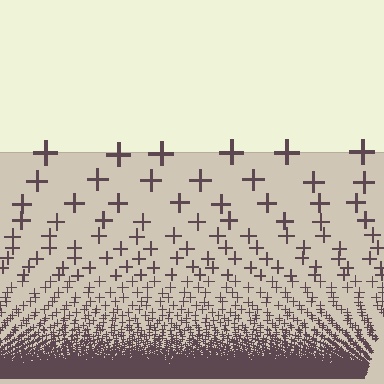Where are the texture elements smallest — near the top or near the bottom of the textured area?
Near the bottom.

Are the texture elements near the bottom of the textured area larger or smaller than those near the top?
Smaller. The gradient is inverted — elements near the bottom are smaller and denser.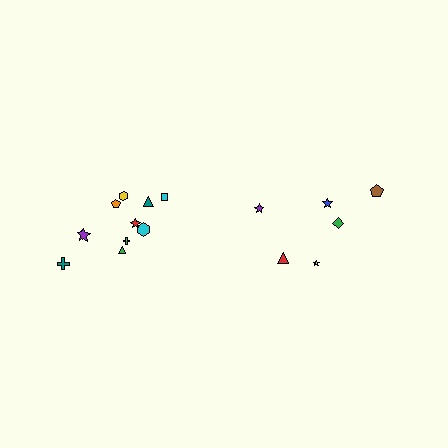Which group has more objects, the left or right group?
The left group.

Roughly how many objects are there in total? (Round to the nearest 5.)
Roughly 15 objects in total.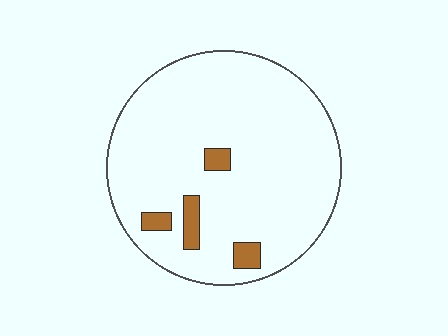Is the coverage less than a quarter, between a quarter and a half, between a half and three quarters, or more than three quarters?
Less than a quarter.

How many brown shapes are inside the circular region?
4.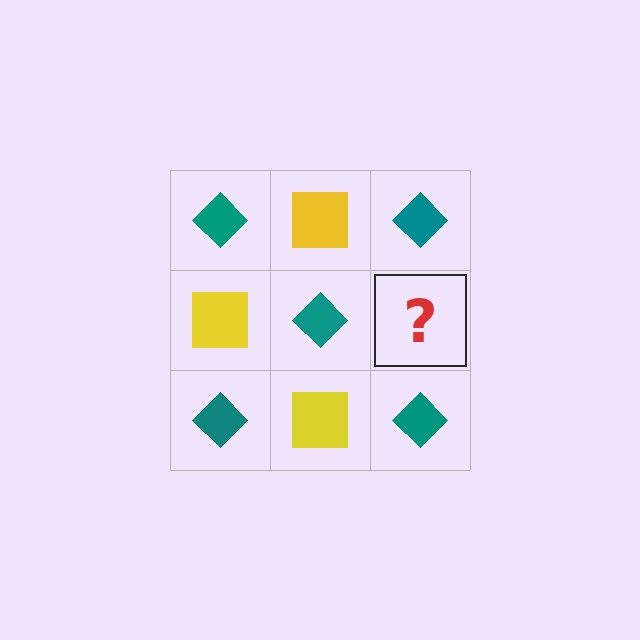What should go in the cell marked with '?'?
The missing cell should contain a yellow square.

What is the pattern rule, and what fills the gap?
The rule is that it alternates teal diamond and yellow square in a checkerboard pattern. The gap should be filled with a yellow square.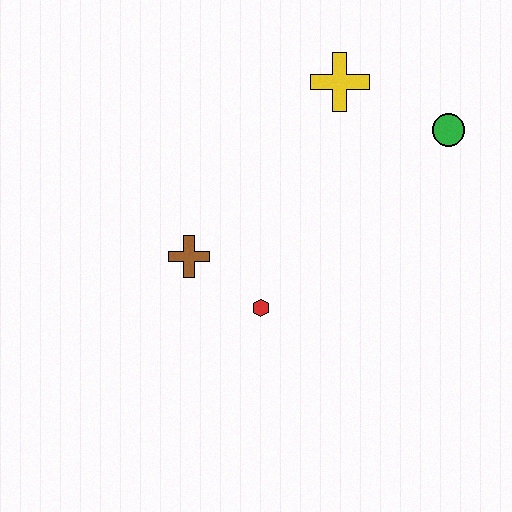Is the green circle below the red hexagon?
No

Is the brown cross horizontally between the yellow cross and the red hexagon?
No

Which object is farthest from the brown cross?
The green circle is farthest from the brown cross.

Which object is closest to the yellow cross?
The green circle is closest to the yellow cross.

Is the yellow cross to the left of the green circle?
Yes